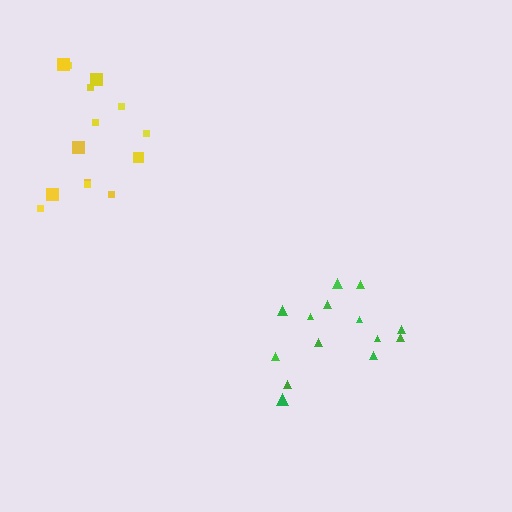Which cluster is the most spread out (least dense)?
Green.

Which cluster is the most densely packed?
Yellow.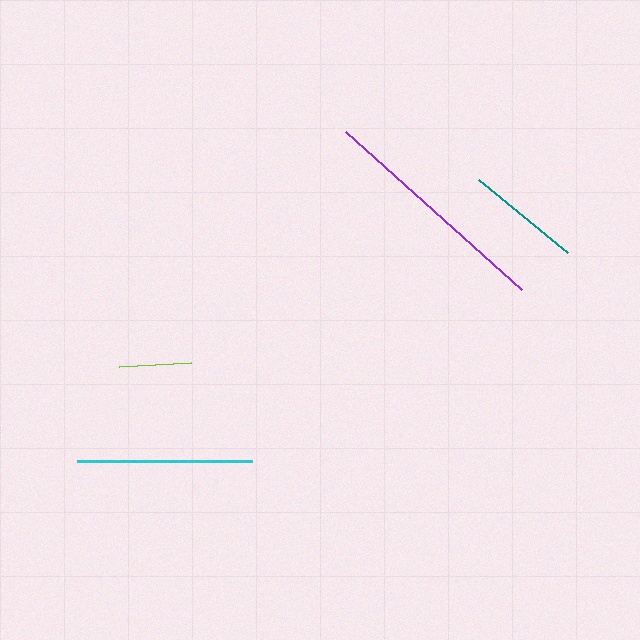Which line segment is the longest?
The purple line is the longest at approximately 236 pixels.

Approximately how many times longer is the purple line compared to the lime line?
The purple line is approximately 3.3 times the length of the lime line.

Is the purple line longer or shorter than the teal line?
The purple line is longer than the teal line.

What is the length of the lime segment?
The lime segment is approximately 72 pixels long.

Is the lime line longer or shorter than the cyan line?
The cyan line is longer than the lime line.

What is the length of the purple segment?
The purple segment is approximately 236 pixels long.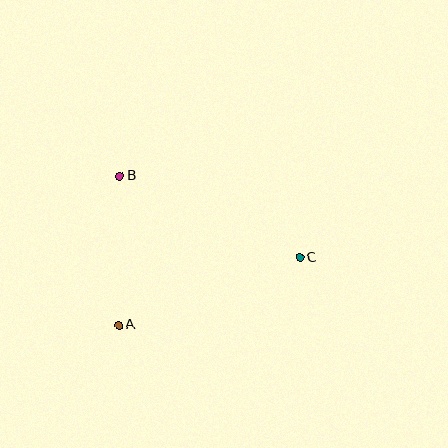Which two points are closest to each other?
Points A and B are closest to each other.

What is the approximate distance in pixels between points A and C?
The distance between A and C is approximately 193 pixels.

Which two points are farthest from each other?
Points B and C are farthest from each other.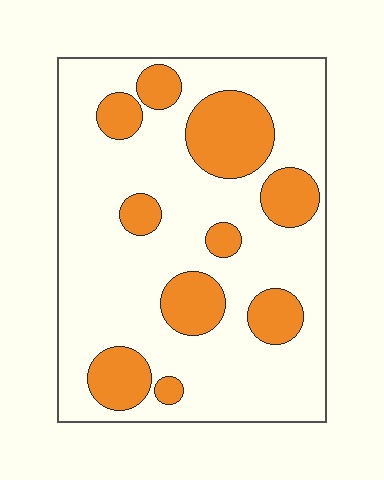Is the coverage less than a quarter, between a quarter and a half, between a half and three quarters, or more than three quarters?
Between a quarter and a half.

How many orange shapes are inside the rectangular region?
10.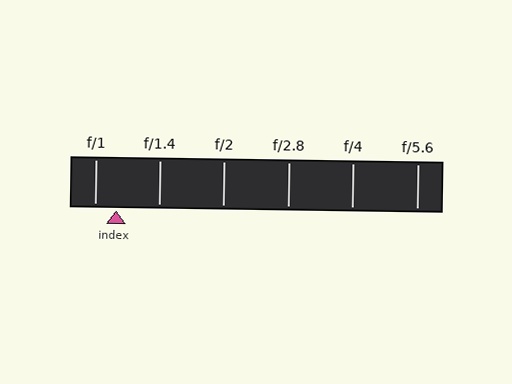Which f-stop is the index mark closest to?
The index mark is closest to f/1.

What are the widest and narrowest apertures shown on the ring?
The widest aperture shown is f/1 and the narrowest is f/5.6.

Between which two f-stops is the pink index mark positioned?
The index mark is between f/1 and f/1.4.